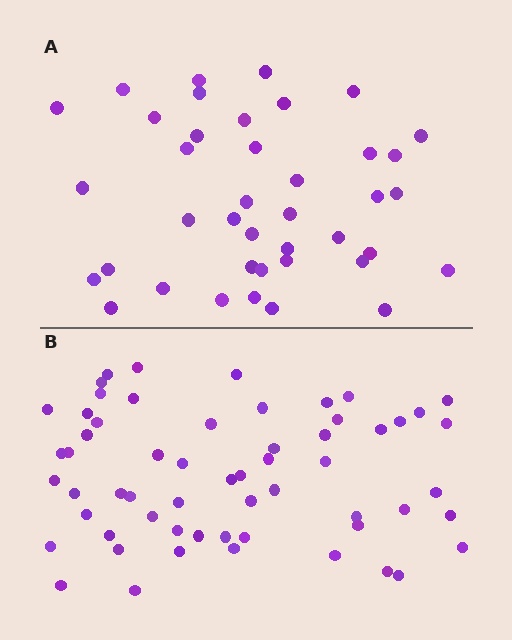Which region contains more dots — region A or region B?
Region B (the bottom region) has more dots.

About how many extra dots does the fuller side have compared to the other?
Region B has approximately 20 more dots than region A.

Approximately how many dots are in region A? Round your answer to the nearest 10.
About 40 dots.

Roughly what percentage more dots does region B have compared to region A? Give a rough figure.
About 50% more.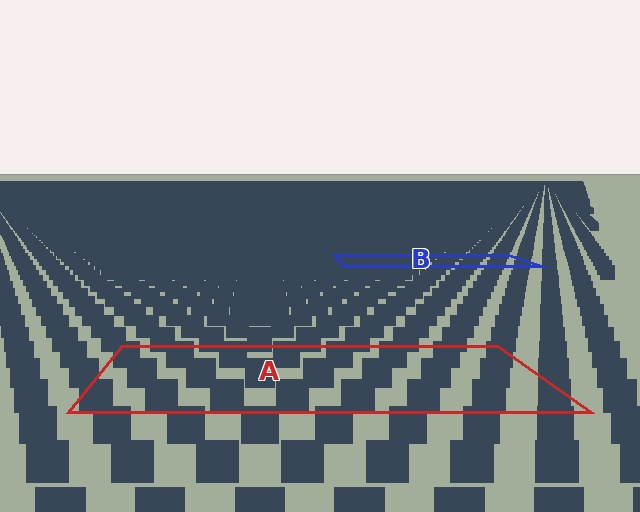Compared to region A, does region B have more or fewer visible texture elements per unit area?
Region B has more texture elements per unit area — they are packed more densely because it is farther away.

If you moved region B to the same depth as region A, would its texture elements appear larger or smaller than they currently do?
They would appear larger. At a closer depth, the same texture elements are projected at a bigger on-screen size.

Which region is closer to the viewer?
Region A is closer. The texture elements there are larger and more spread out.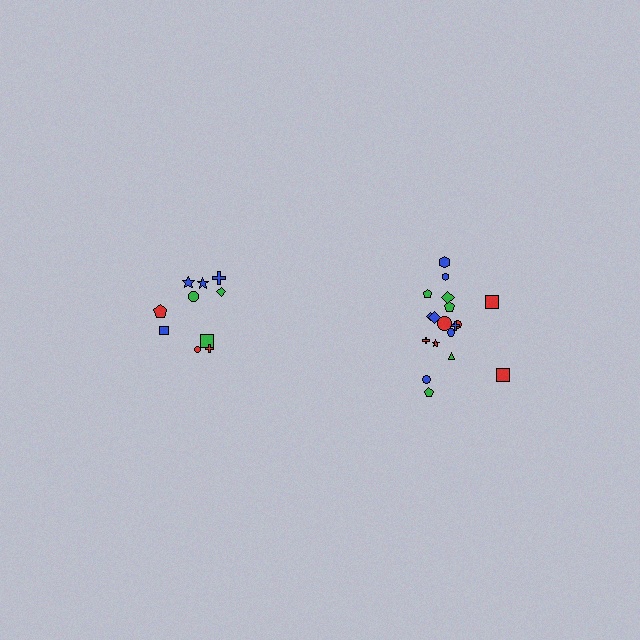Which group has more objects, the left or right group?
The right group.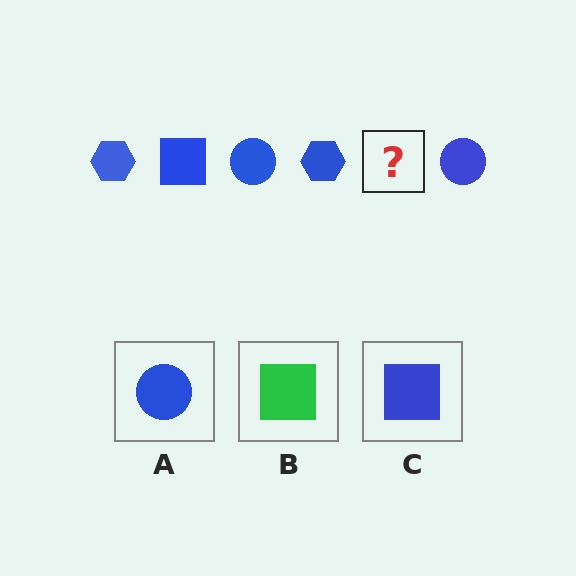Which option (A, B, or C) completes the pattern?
C.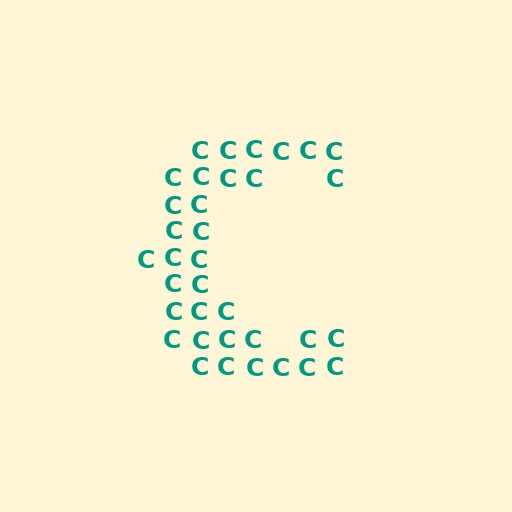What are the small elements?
The small elements are letter C's.